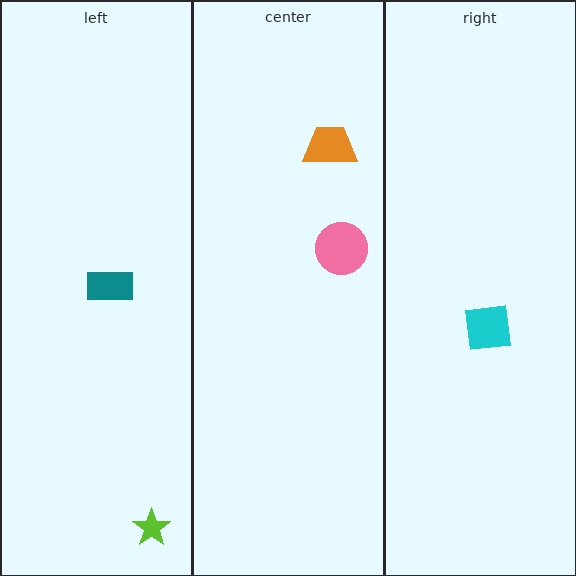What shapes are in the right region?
The cyan square.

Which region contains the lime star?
The left region.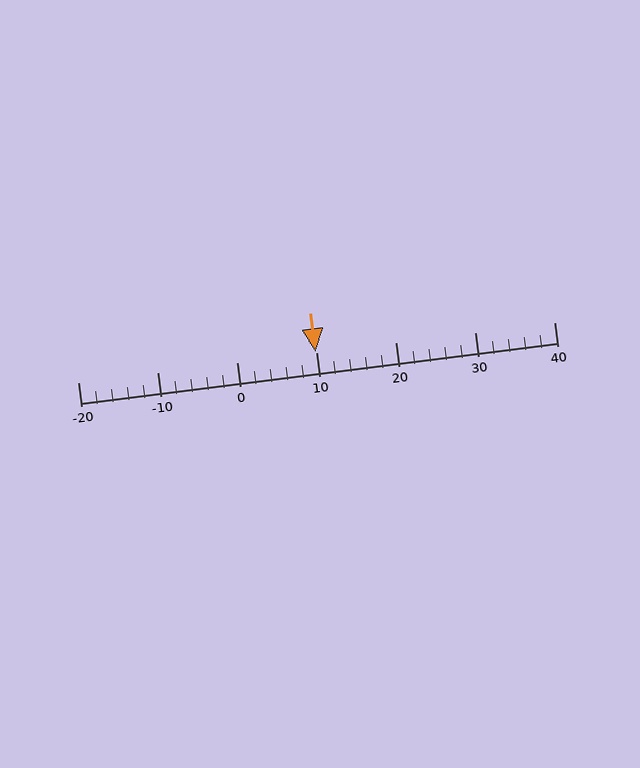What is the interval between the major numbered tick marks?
The major tick marks are spaced 10 units apart.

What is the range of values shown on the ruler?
The ruler shows values from -20 to 40.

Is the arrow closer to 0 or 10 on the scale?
The arrow is closer to 10.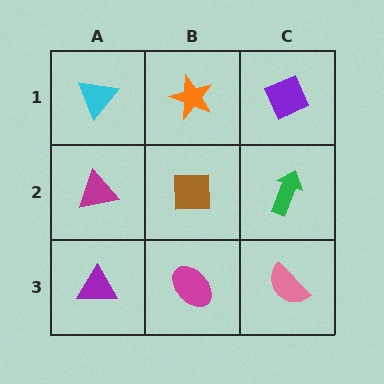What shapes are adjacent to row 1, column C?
A green arrow (row 2, column C), an orange star (row 1, column B).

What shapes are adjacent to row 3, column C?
A green arrow (row 2, column C), a magenta ellipse (row 3, column B).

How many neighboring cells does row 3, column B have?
3.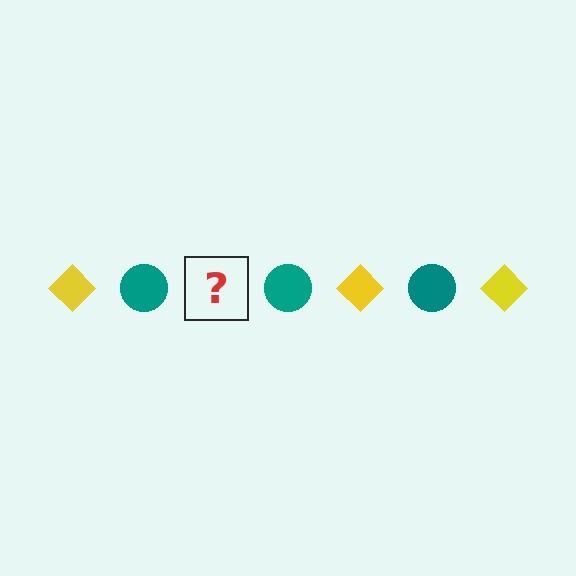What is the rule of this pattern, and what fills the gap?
The rule is that the pattern alternates between yellow diamond and teal circle. The gap should be filled with a yellow diamond.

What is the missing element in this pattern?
The missing element is a yellow diamond.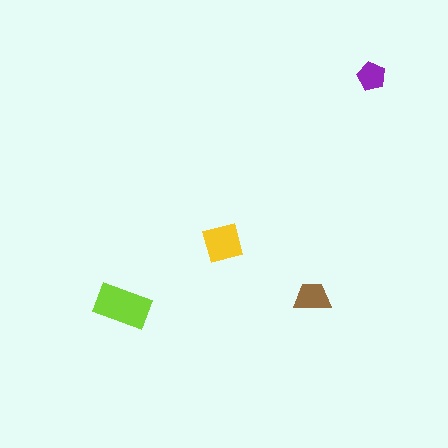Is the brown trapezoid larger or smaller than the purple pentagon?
Larger.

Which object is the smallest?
The purple pentagon.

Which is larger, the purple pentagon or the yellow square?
The yellow square.